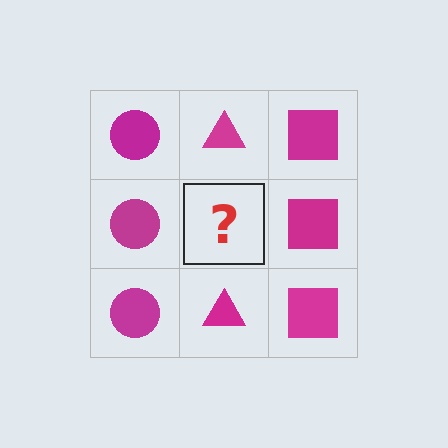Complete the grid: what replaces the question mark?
The question mark should be replaced with a magenta triangle.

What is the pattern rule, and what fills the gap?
The rule is that each column has a consistent shape. The gap should be filled with a magenta triangle.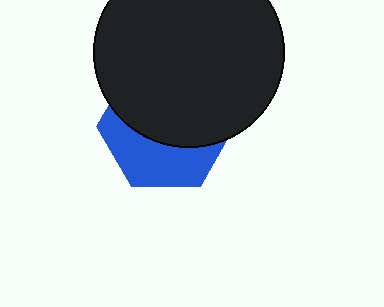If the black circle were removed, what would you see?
You would see the complete blue hexagon.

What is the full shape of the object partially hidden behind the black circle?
The partially hidden object is a blue hexagon.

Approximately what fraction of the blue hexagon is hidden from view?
Roughly 61% of the blue hexagon is hidden behind the black circle.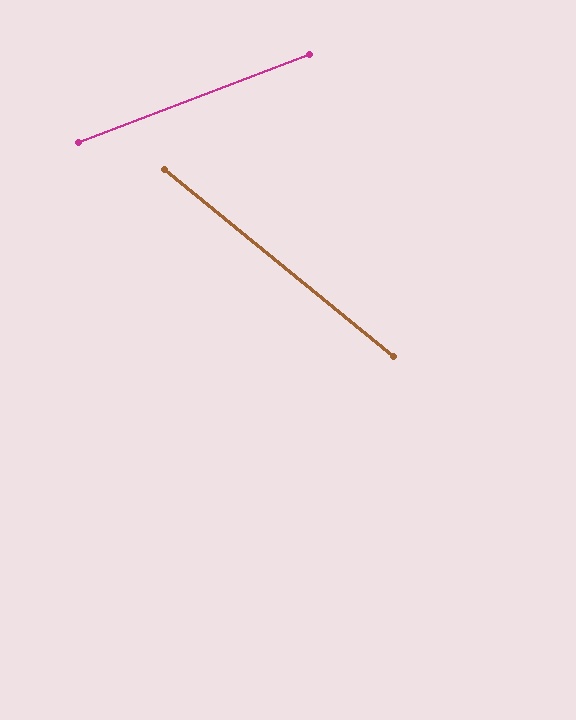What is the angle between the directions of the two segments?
Approximately 60 degrees.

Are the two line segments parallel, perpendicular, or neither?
Neither parallel nor perpendicular — they differ by about 60°.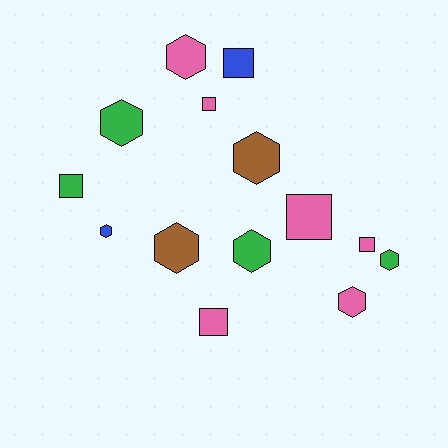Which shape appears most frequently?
Hexagon, with 8 objects.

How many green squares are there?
There is 1 green square.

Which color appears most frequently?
Pink, with 6 objects.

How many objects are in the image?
There are 14 objects.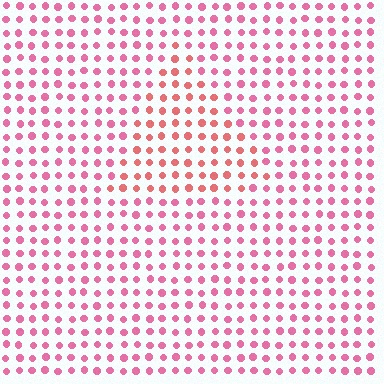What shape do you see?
I see a triangle.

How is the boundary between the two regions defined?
The boundary is defined purely by a slight shift in hue (about 25 degrees). Spacing, size, and orientation are identical on both sides.